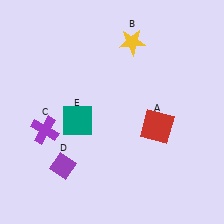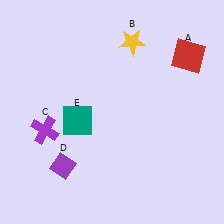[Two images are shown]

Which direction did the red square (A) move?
The red square (A) moved up.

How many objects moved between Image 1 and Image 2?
1 object moved between the two images.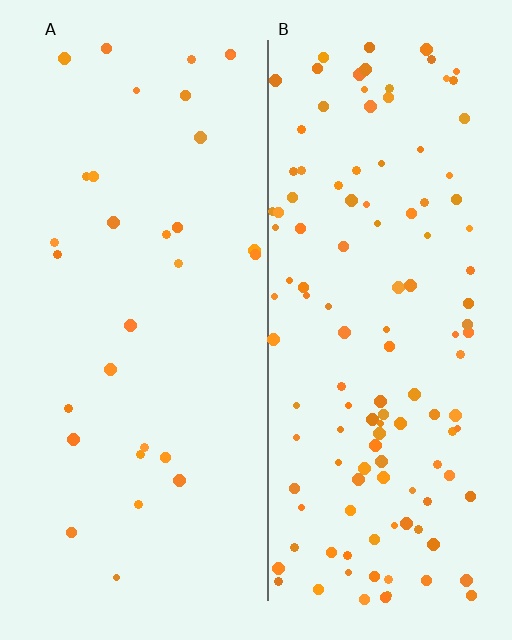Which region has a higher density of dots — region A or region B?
B (the right).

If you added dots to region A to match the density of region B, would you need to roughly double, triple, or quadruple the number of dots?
Approximately quadruple.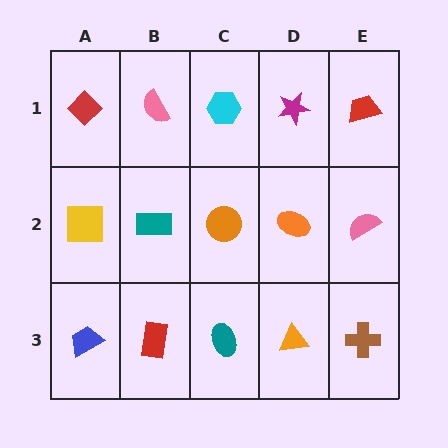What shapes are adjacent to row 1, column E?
A pink semicircle (row 2, column E), a magenta star (row 1, column D).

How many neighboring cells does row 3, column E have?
2.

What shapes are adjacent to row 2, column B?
A pink semicircle (row 1, column B), a red rectangle (row 3, column B), a yellow square (row 2, column A), an orange circle (row 2, column C).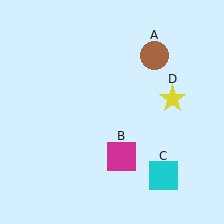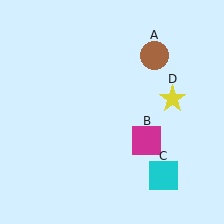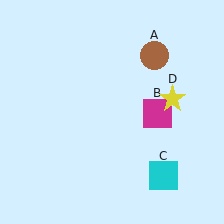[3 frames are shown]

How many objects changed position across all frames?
1 object changed position: magenta square (object B).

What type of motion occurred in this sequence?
The magenta square (object B) rotated counterclockwise around the center of the scene.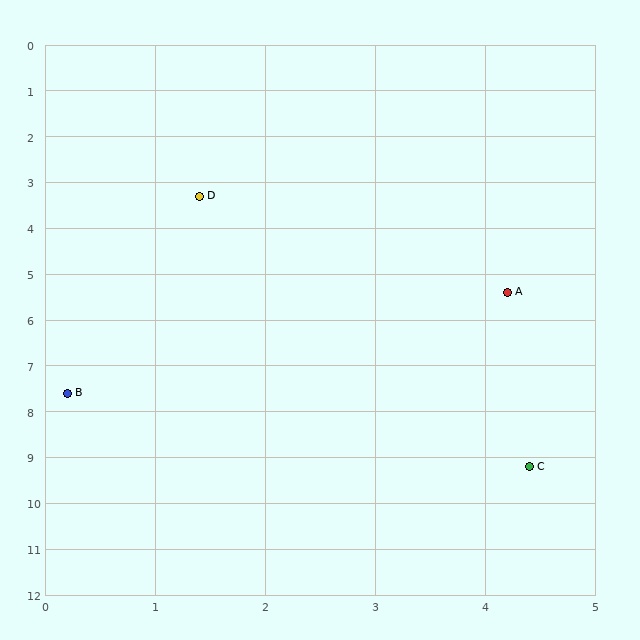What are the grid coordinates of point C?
Point C is at approximately (4.4, 9.2).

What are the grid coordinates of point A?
Point A is at approximately (4.2, 5.4).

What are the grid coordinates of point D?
Point D is at approximately (1.4, 3.3).